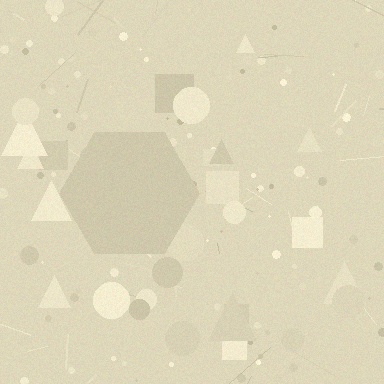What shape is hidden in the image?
A hexagon is hidden in the image.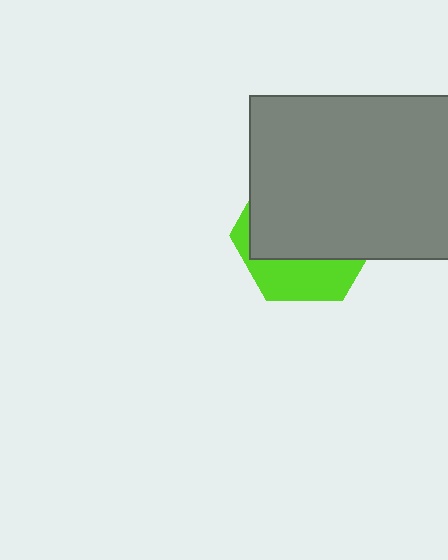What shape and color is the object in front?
The object in front is a gray rectangle.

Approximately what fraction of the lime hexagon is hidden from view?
Roughly 67% of the lime hexagon is hidden behind the gray rectangle.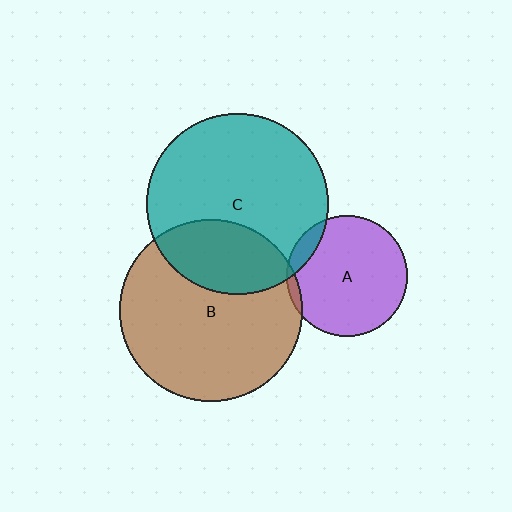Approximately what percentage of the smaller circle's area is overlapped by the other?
Approximately 30%.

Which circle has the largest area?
Circle B (brown).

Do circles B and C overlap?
Yes.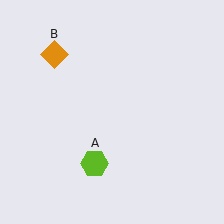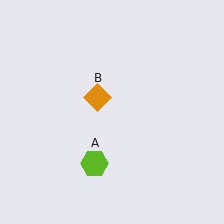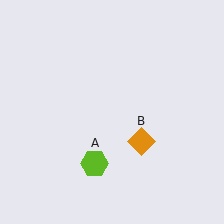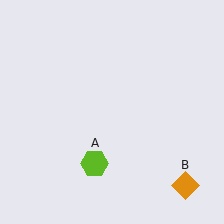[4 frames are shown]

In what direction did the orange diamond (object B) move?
The orange diamond (object B) moved down and to the right.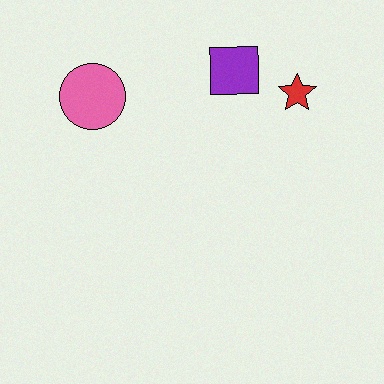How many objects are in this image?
There are 3 objects.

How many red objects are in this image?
There is 1 red object.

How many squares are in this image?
There is 1 square.